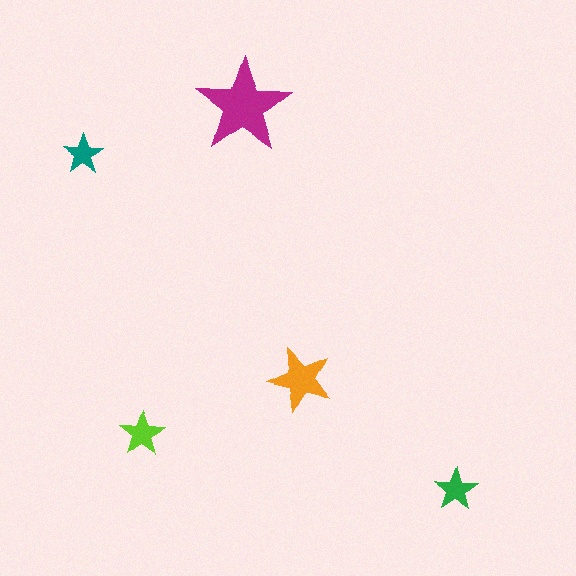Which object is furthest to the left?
The teal star is leftmost.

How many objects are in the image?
There are 5 objects in the image.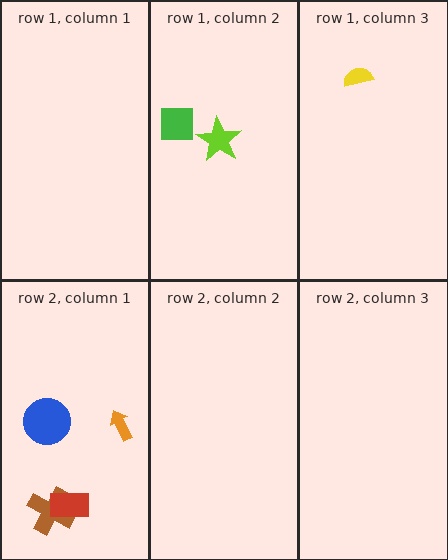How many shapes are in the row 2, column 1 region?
4.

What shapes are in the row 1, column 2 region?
The lime star, the green square.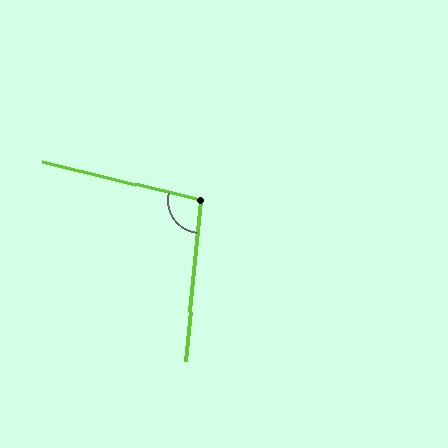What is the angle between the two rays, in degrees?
Approximately 98 degrees.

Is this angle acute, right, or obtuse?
It is obtuse.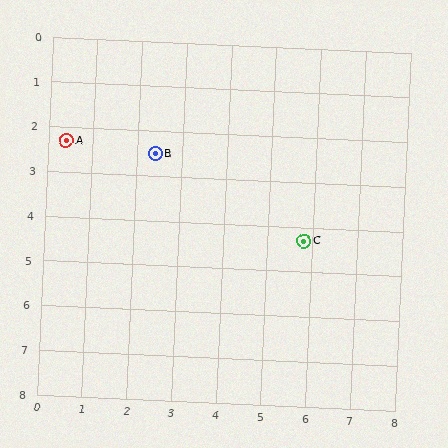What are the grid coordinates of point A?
Point A is at approximately (0.4, 2.3).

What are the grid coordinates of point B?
Point B is at approximately (2.4, 2.5).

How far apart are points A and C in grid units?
Points A and C are about 5.8 grid units apart.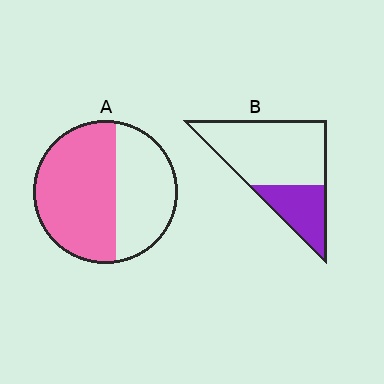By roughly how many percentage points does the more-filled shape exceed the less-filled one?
By roughly 30 percentage points (A over B).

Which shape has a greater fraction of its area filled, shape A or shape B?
Shape A.